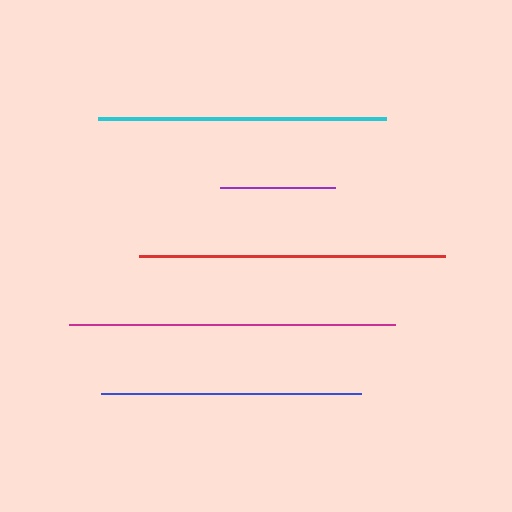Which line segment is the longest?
The magenta line is the longest at approximately 326 pixels.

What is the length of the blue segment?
The blue segment is approximately 260 pixels long.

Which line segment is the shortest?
The purple line is the shortest at approximately 116 pixels.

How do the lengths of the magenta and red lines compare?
The magenta and red lines are approximately the same length.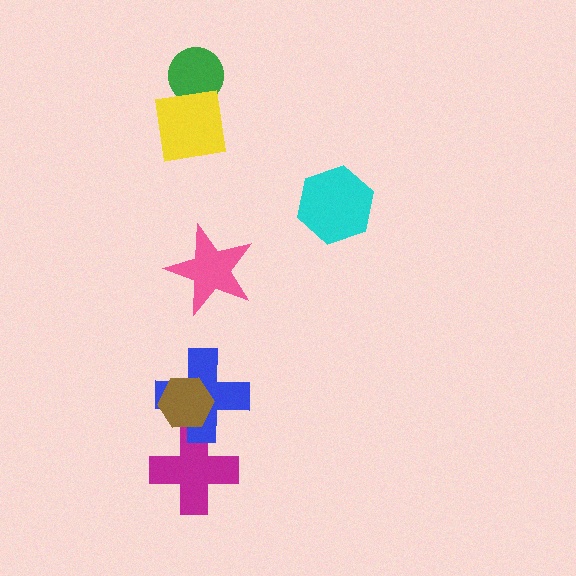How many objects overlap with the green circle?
1 object overlaps with the green circle.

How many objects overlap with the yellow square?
1 object overlaps with the yellow square.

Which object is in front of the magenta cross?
The blue cross is in front of the magenta cross.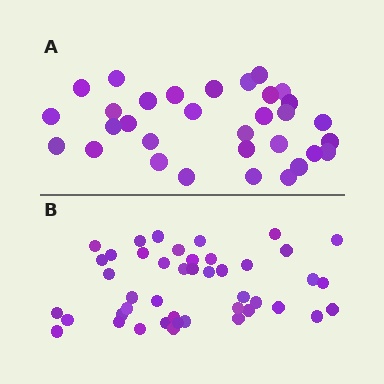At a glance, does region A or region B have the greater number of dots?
Region B (the bottom region) has more dots.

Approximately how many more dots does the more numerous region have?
Region B has roughly 12 or so more dots than region A.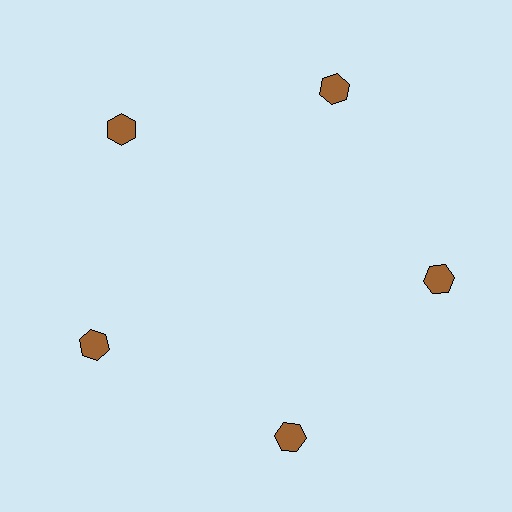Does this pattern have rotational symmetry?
Yes, this pattern has 5-fold rotational symmetry. It looks the same after rotating 72 degrees around the center.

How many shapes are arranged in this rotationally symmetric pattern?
There are 5 shapes, arranged in 5 groups of 1.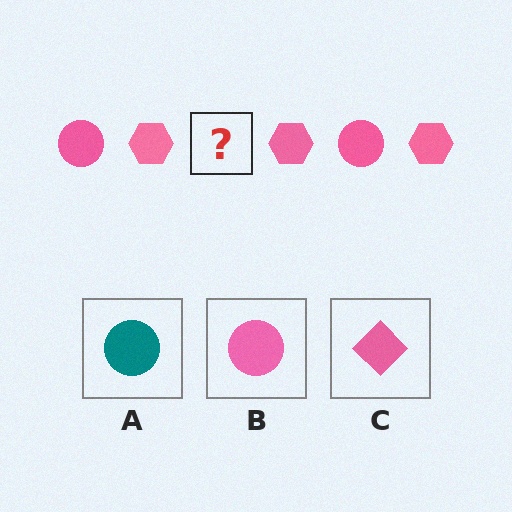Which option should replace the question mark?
Option B.